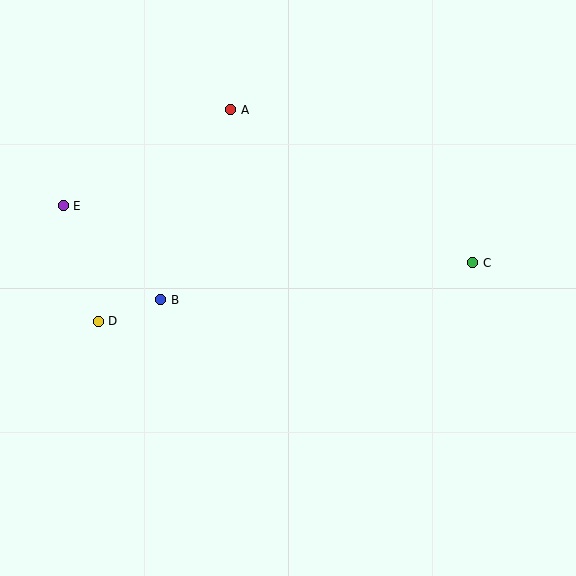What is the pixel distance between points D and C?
The distance between D and C is 379 pixels.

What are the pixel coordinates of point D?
Point D is at (98, 321).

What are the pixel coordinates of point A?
Point A is at (231, 110).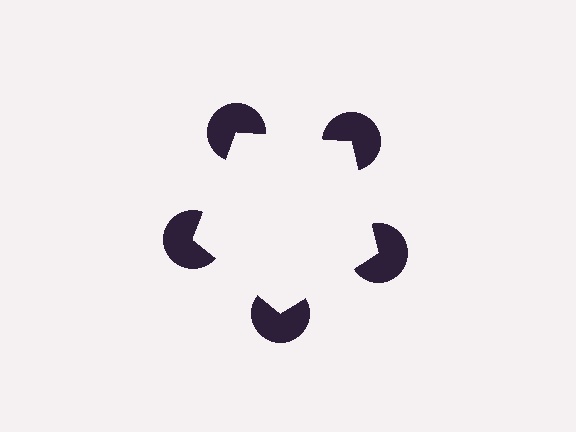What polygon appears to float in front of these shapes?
An illusory pentagon — its edges are inferred from the aligned wedge cuts in the pac-man discs, not physically drawn.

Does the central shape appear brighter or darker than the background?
It typically appears slightly brighter than the background, even though no actual brightness change is drawn.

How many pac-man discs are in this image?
There are 5 — one at each vertex of the illusory pentagon.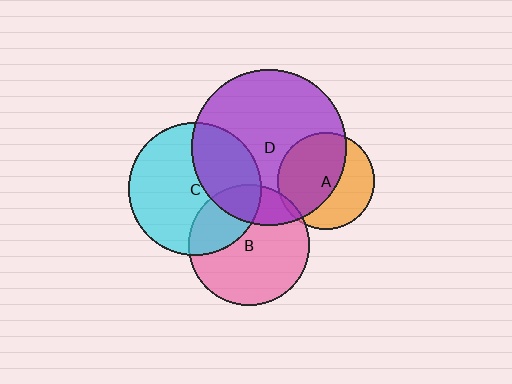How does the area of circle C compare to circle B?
Approximately 1.2 times.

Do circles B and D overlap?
Yes.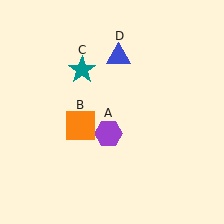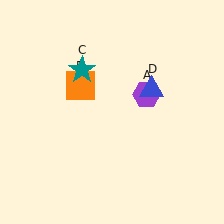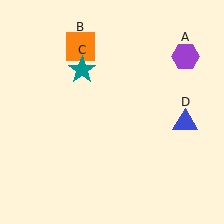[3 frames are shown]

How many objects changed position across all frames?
3 objects changed position: purple hexagon (object A), orange square (object B), blue triangle (object D).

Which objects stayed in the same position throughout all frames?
Teal star (object C) remained stationary.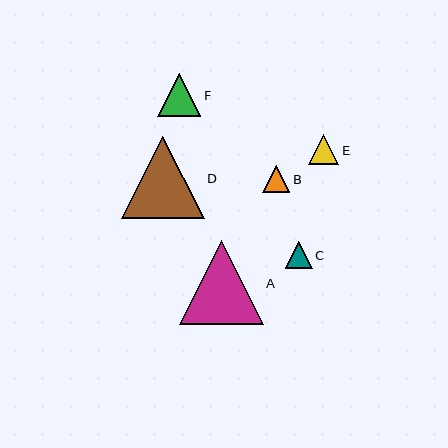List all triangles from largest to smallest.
From largest to smallest: A, D, F, E, C, B.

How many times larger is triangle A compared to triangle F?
Triangle A is approximately 1.9 times the size of triangle F.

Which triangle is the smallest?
Triangle B is the smallest with a size of approximately 27 pixels.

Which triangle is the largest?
Triangle A is the largest with a size of approximately 84 pixels.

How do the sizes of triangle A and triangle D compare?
Triangle A and triangle D are approximately the same size.